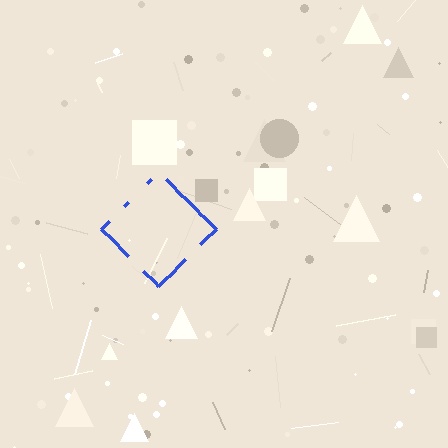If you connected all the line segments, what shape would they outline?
They would outline a diamond.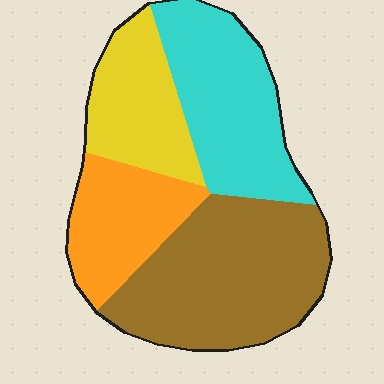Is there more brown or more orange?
Brown.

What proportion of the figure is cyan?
Cyan covers roughly 25% of the figure.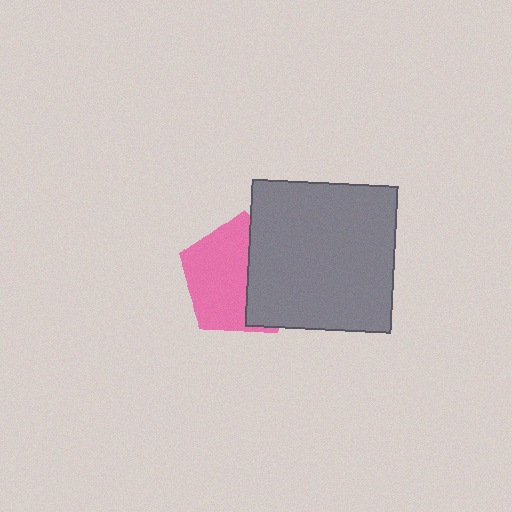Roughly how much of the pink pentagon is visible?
About half of it is visible (roughly 57%).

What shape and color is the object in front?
The object in front is a gray square.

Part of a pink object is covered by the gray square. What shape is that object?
It is a pentagon.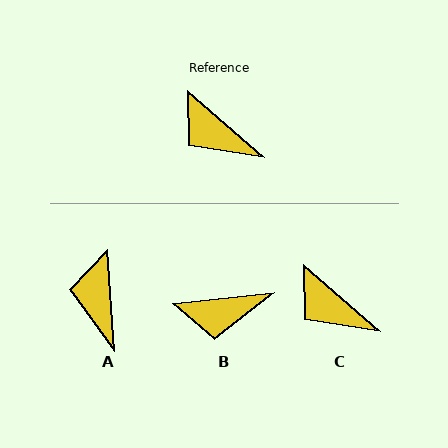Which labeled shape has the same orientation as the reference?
C.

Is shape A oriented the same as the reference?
No, it is off by about 45 degrees.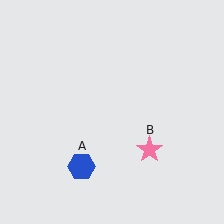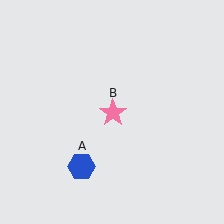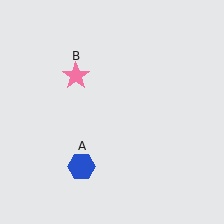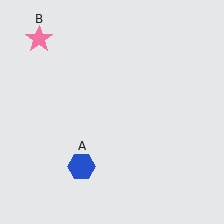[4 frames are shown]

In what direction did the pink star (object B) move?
The pink star (object B) moved up and to the left.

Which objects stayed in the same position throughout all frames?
Blue hexagon (object A) remained stationary.